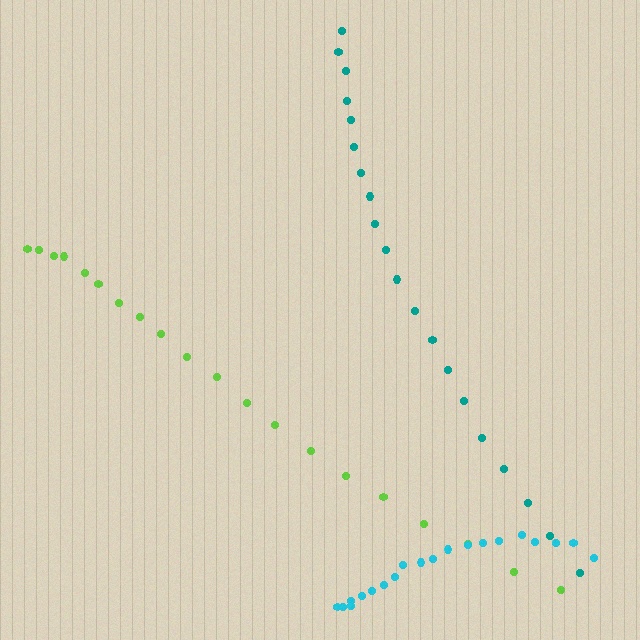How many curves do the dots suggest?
There are 3 distinct paths.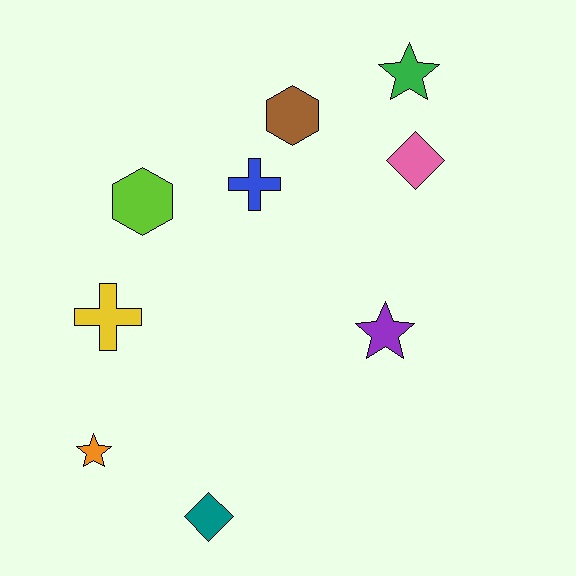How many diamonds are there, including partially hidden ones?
There are 2 diamonds.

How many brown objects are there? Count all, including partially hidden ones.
There is 1 brown object.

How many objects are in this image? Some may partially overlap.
There are 9 objects.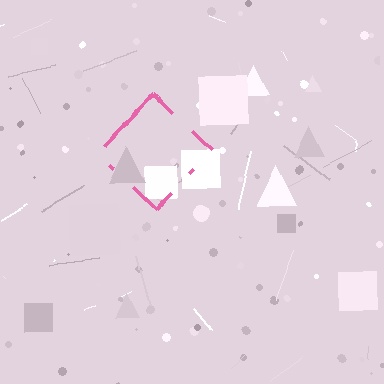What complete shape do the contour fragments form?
The contour fragments form a diamond.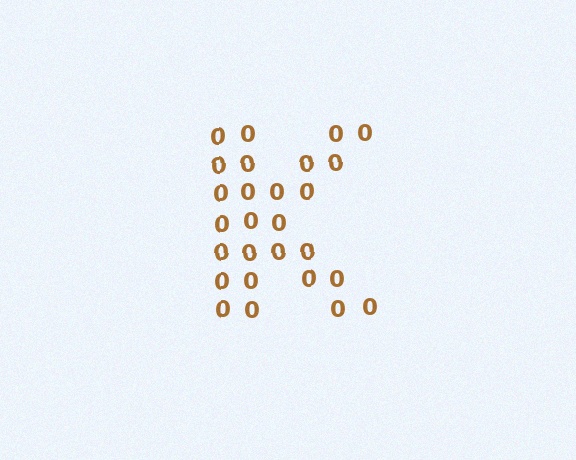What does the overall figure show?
The overall figure shows the letter K.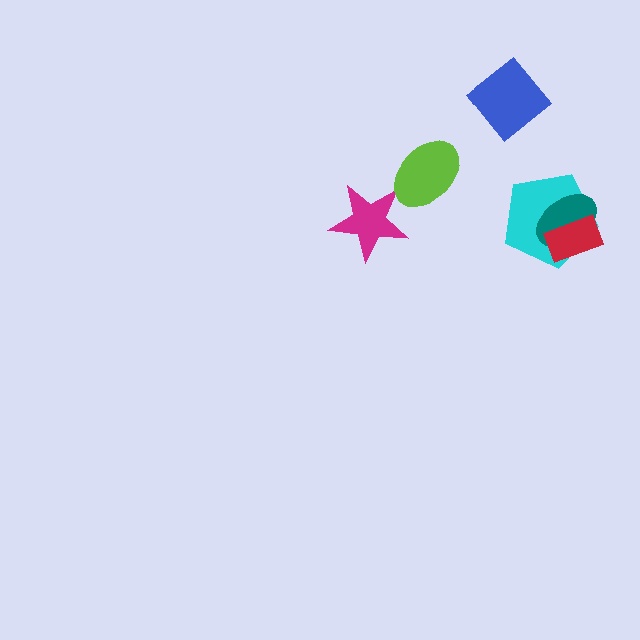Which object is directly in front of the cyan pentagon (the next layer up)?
The teal ellipse is directly in front of the cyan pentagon.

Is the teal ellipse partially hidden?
Yes, it is partially covered by another shape.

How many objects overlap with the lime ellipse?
0 objects overlap with the lime ellipse.